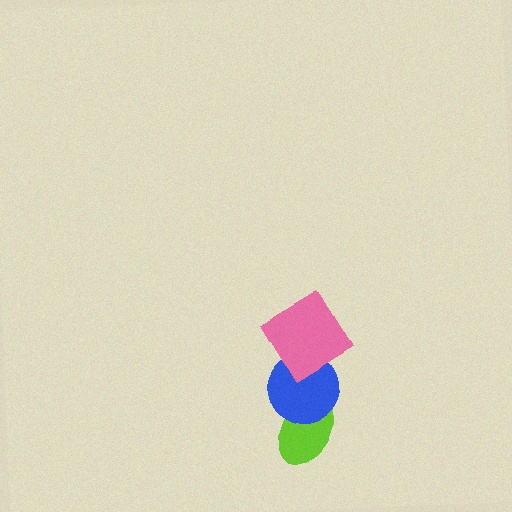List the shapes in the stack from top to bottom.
From top to bottom: the pink diamond, the blue circle, the lime ellipse.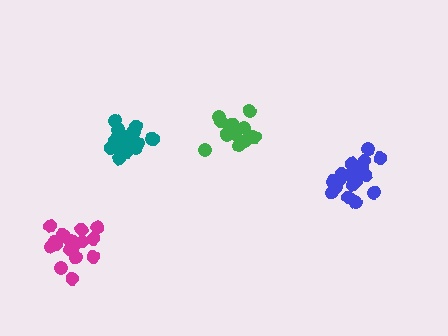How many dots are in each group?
Group 1: 15 dots, Group 2: 21 dots, Group 3: 16 dots, Group 4: 21 dots (73 total).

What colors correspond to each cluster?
The clusters are colored: green, blue, teal, magenta.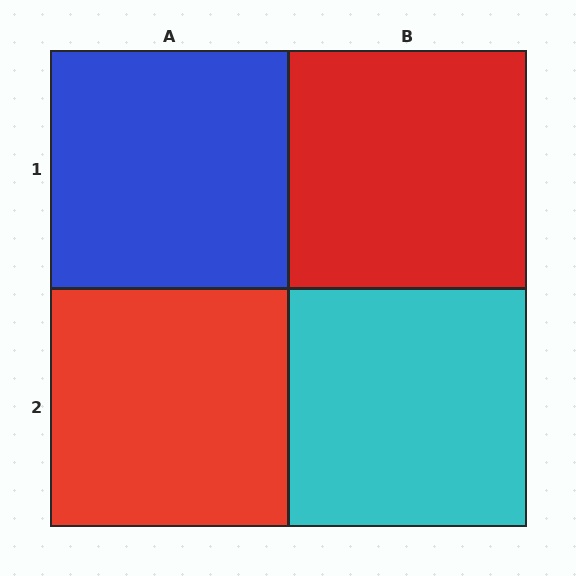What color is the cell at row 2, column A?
Red.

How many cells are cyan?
1 cell is cyan.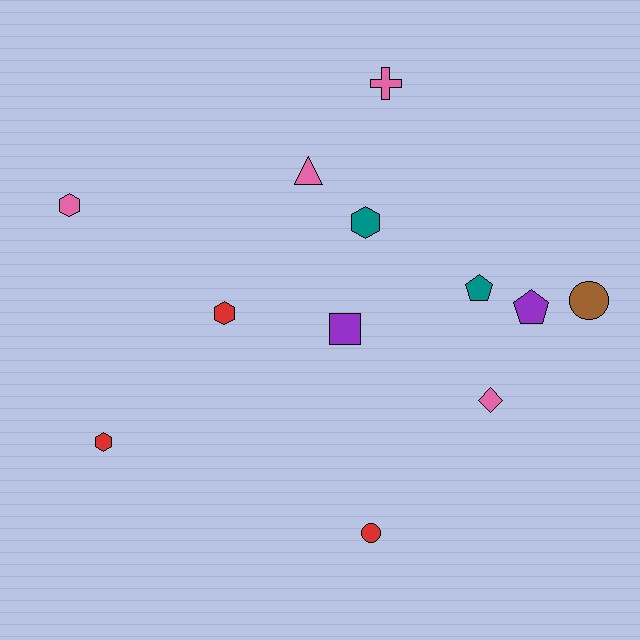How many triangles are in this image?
There is 1 triangle.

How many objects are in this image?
There are 12 objects.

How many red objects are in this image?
There are 3 red objects.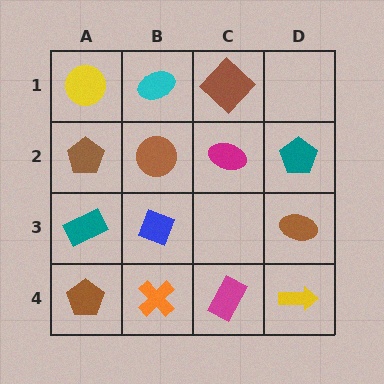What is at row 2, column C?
A magenta ellipse.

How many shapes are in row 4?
4 shapes.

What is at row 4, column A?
A brown pentagon.